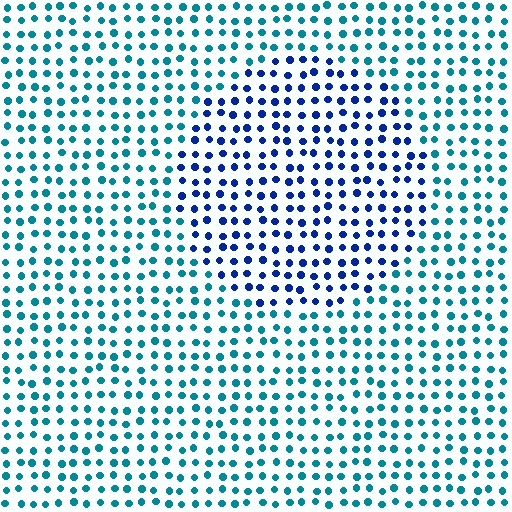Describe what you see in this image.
The image is filled with small teal elements in a uniform arrangement. A circle-shaped region is visible where the elements are tinted to a slightly different hue, forming a subtle color boundary.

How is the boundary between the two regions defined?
The boundary is defined purely by a slight shift in hue (about 42 degrees). Spacing, size, and orientation are identical on both sides.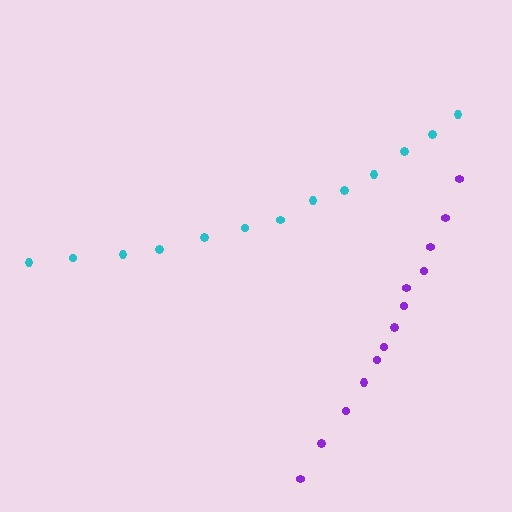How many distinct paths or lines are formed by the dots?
There are 2 distinct paths.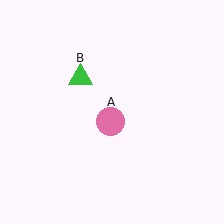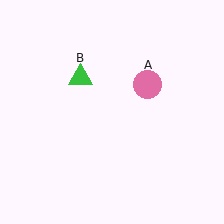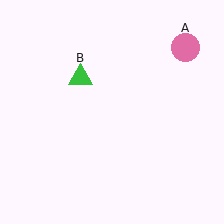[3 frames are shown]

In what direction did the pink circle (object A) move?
The pink circle (object A) moved up and to the right.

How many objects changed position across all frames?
1 object changed position: pink circle (object A).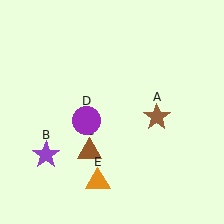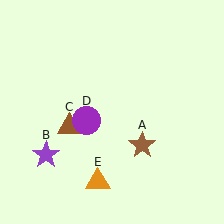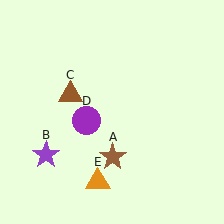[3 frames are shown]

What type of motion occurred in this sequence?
The brown star (object A), brown triangle (object C) rotated clockwise around the center of the scene.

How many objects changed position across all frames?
2 objects changed position: brown star (object A), brown triangle (object C).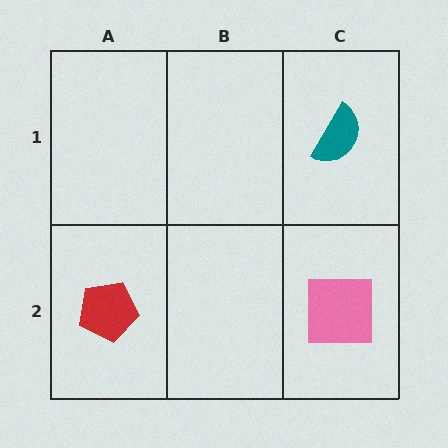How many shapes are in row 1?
1 shape.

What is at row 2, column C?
A pink square.